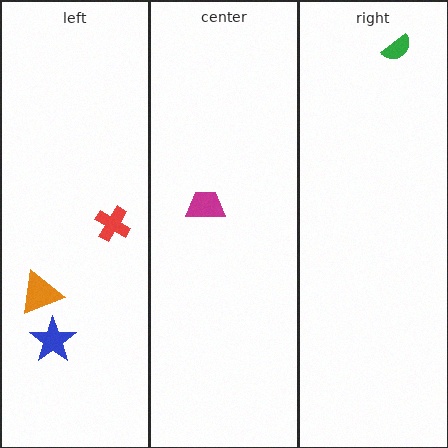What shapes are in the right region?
The green semicircle.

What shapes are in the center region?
The magenta trapezoid.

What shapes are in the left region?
The orange triangle, the blue star, the red cross.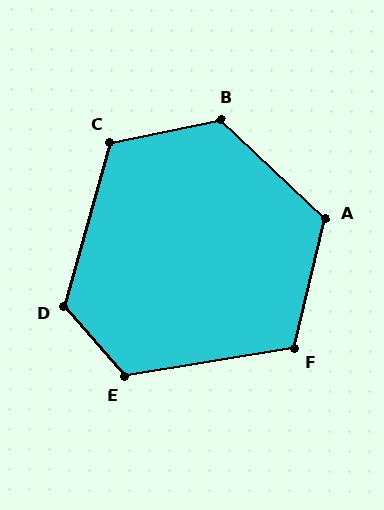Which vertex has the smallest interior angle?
F, at approximately 113 degrees.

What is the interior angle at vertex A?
Approximately 120 degrees (obtuse).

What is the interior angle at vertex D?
Approximately 123 degrees (obtuse).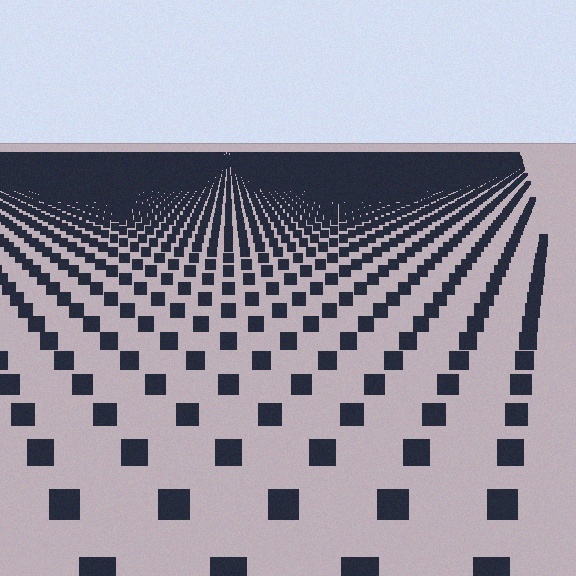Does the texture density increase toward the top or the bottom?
Density increases toward the top.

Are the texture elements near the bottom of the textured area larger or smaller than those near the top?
Larger. Near the bottom, elements are closer to the viewer and appear at a bigger on-screen size.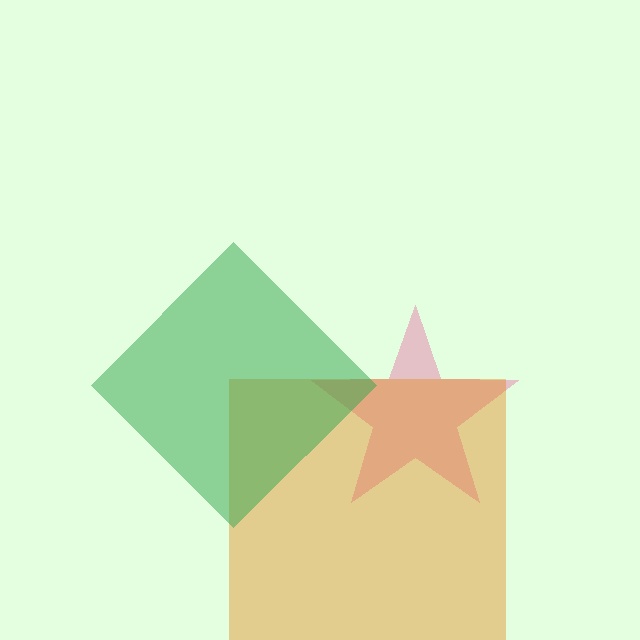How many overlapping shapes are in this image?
There are 3 overlapping shapes in the image.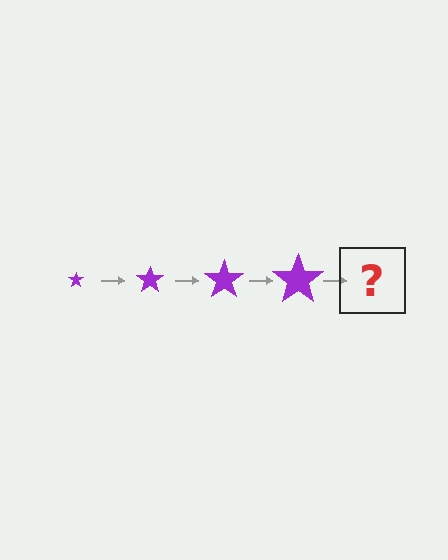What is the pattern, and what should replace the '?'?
The pattern is that the star gets progressively larger each step. The '?' should be a purple star, larger than the previous one.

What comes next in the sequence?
The next element should be a purple star, larger than the previous one.